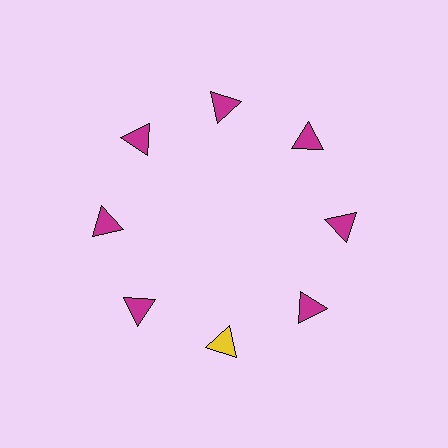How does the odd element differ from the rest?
It has a different color: yellow instead of magenta.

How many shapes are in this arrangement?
There are 8 shapes arranged in a ring pattern.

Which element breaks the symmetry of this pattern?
The yellow triangle at roughly the 6 o'clock position breaks the symmetry. All other shapes are magenta triangles.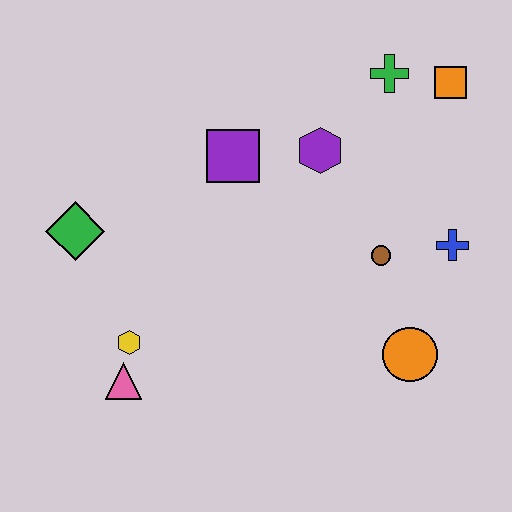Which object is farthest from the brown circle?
The green diamond is farthest from the brown circle.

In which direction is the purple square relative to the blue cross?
The purple square is to the left of the blue cross.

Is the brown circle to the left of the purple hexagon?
No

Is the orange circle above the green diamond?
No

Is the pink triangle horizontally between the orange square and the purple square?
No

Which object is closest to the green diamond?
The yellow hexagon is closest to the green diamond.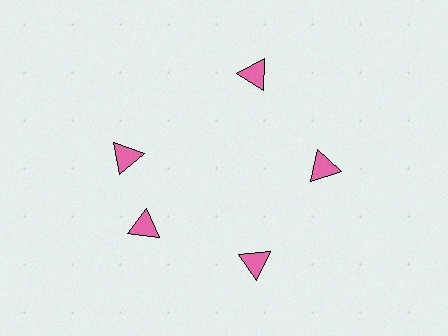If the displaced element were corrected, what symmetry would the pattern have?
It would have 5-fold rotational symmetry — the pattern would map onto itself every 72 degrees.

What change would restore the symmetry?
The symmetry would be restored by rotating it back into even spacing with its neighbors so that all 5 triangles sit at equal angles and equal distance from the center.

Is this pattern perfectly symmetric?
No. The 5 pink triangles are arranged in a ring, but one element near the 10 o'clock position is rotated out of alignment along the ring, breaking the 5-fold rotational symmetry.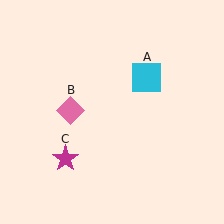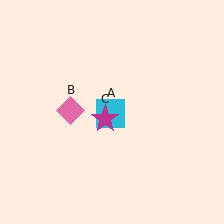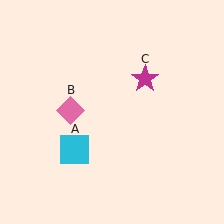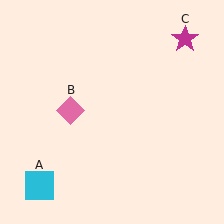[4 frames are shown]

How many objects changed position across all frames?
2 objects changed position: cyan square (object A), magenta star (object C).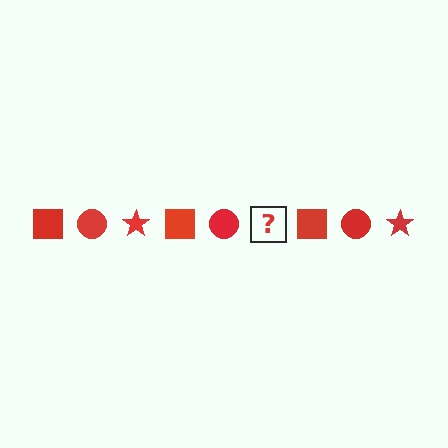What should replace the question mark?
The question mark should be replaced with a red star.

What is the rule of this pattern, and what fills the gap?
The rule is that the pattern cycles through square, circle, star shapes in red. The gap should be filled with a red star.